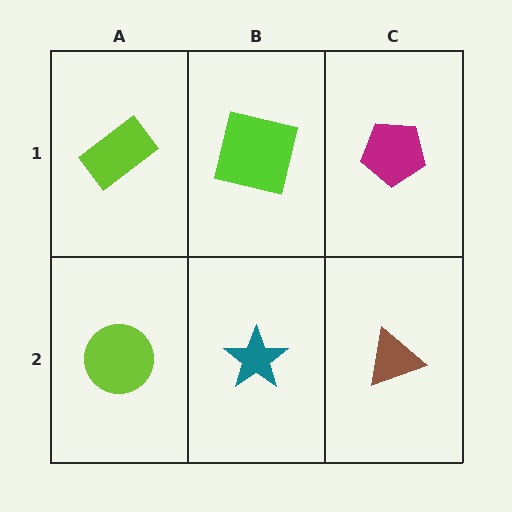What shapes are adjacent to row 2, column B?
A lime square (row 1, column B), a lime circle (row 2, column A), a brown triangle (row 2, column C).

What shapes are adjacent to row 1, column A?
A lime circle (row 2, column A), a lime square (row 1, column B).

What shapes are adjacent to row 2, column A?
A lime rectangle (row 1, column A), a teal star (row 2, column B).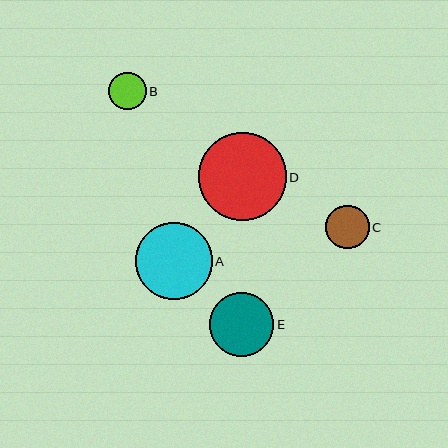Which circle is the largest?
Circle D is the largest with a size of approximately 88 pixels.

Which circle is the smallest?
Circle B is the smallest with a size of approximately 37 pixels.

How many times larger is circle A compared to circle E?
Circle A is approximately 1.2 times the size of circle E.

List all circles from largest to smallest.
From largest to smallest: D, A, E, C, B.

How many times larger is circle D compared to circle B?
Circle D is approximately 2.3 times the size of circle B.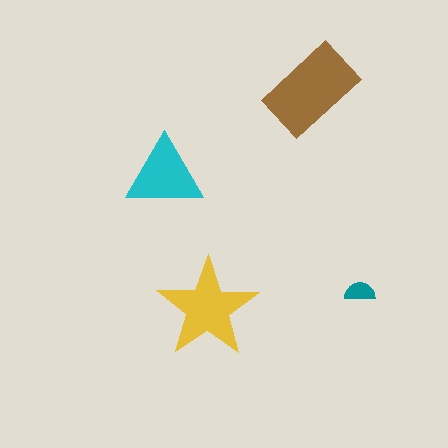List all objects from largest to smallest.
The brown rectangle, the yellow star, the cyan triangle, the teal semicircle.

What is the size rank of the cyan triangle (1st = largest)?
3rd.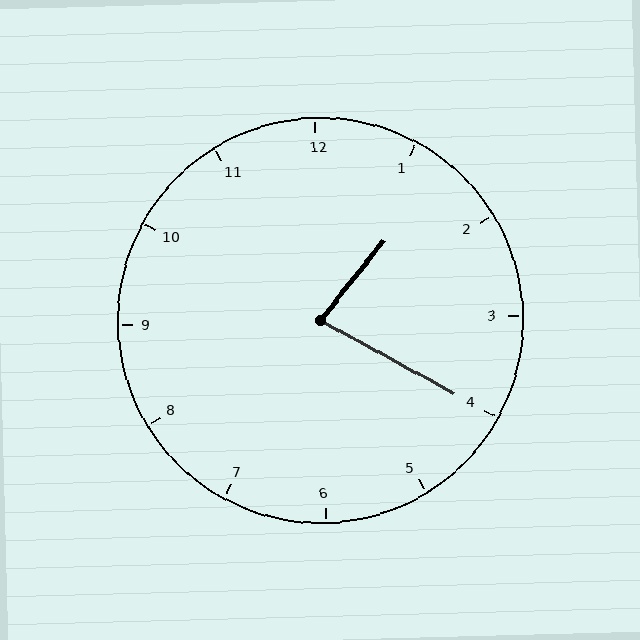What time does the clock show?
1:20.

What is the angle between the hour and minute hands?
Approximately 80 degrees.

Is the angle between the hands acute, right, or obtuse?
It is acute.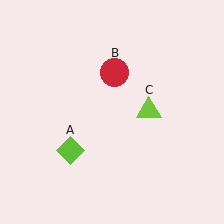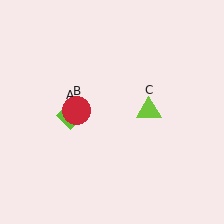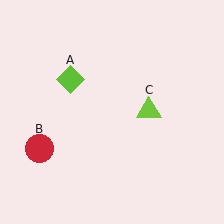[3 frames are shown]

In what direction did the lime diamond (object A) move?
The lime diamond (object A) moved up.